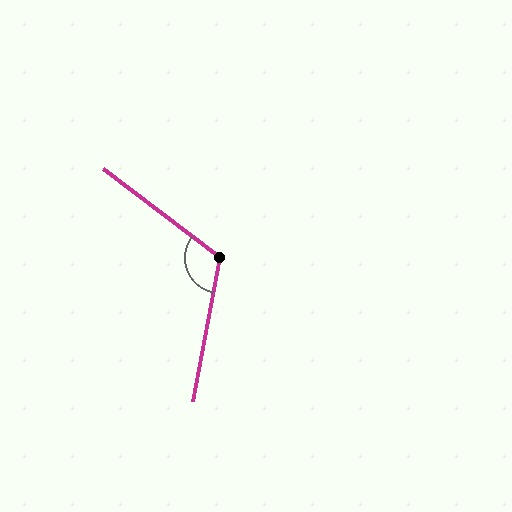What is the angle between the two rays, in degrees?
Approximately 116 degrees.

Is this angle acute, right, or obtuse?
It is obtuse.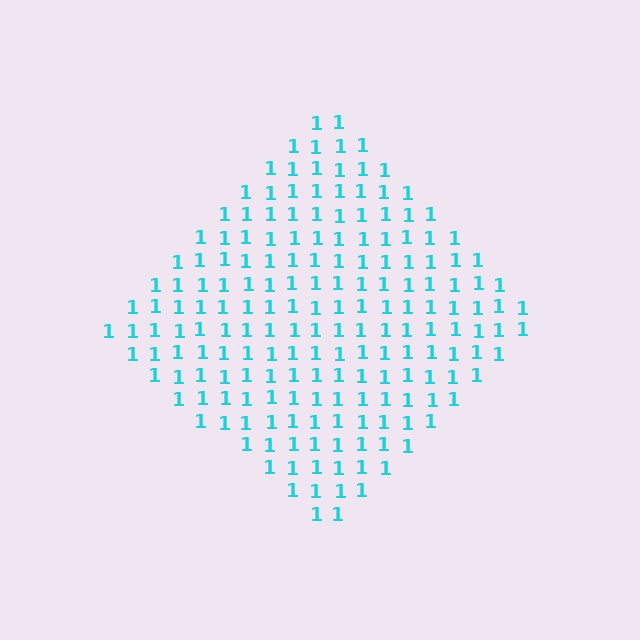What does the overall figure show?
The overall figure shows a diamond.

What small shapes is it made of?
It is made of small digit 1's.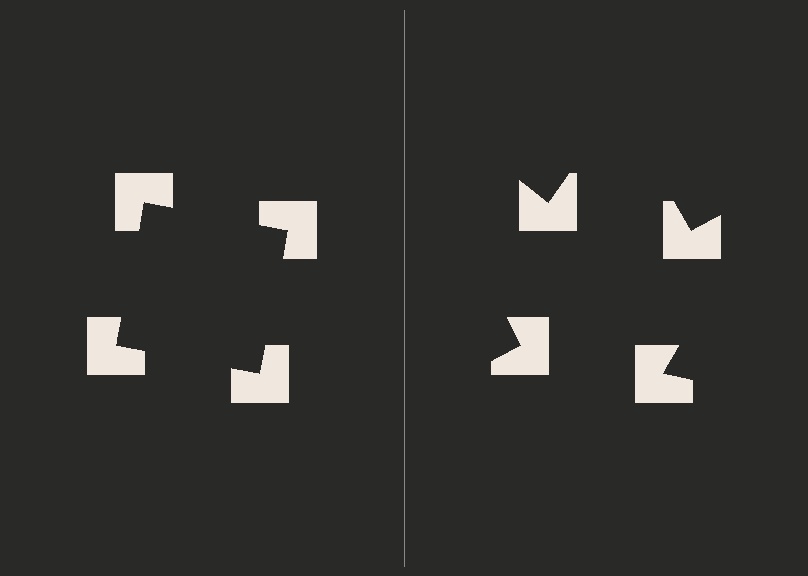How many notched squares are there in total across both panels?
8 — 4 on each side.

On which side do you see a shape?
An illusory square appears on the left side. On the right side the wedge cuts are rotated, so no coherent shape forms.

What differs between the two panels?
The notched squares are positioned identically on both sides; only the wedge orientations differ. On the left they align to a square; on the right they are misaligned.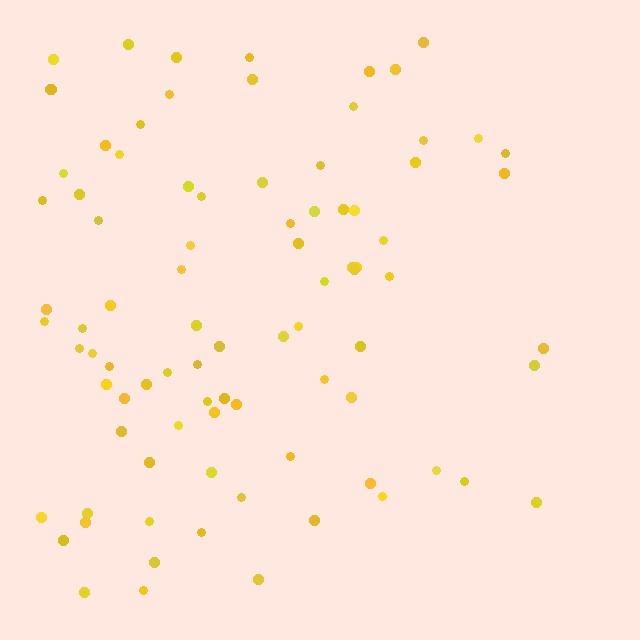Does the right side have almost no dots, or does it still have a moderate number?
Still a moderate number, just noticeably fewer than the left.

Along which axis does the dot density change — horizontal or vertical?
Horizontal.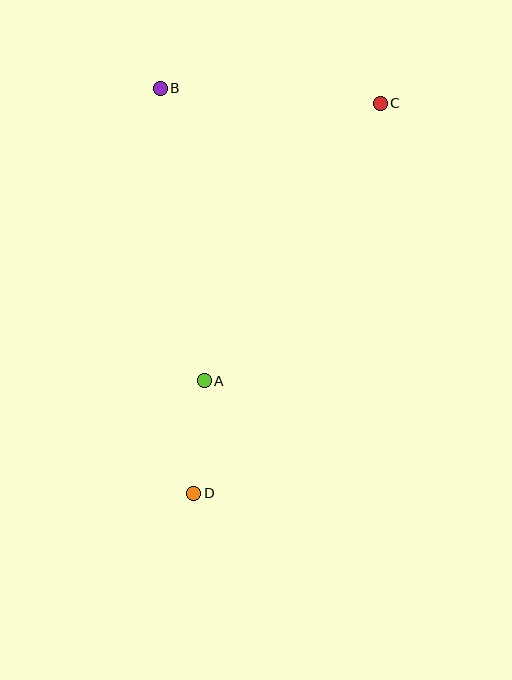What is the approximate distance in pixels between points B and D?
The distance between B and D is approximately 407 pixels.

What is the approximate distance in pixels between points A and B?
The distance between A and B is approximately 296 pixels.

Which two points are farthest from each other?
Points C and D are farthest from each other.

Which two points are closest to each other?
Points A and D are closest to each other.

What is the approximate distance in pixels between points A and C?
The distance between A and C is approximately 329 pixels.